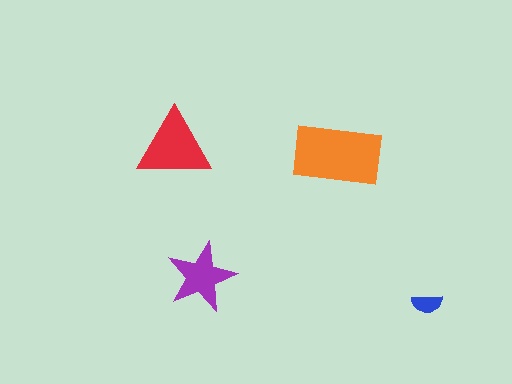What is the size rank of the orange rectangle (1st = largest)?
1st.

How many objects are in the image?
There are 4 objects in the image.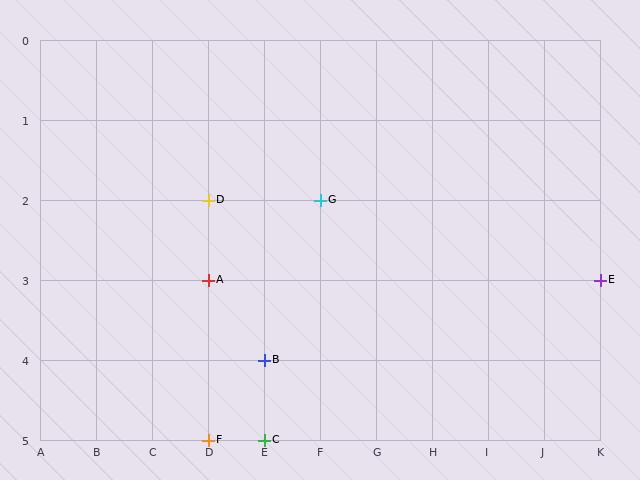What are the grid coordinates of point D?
Point D is at grid coordinates (D, 2).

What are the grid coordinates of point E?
Point E is at grid coordinates (K, 3).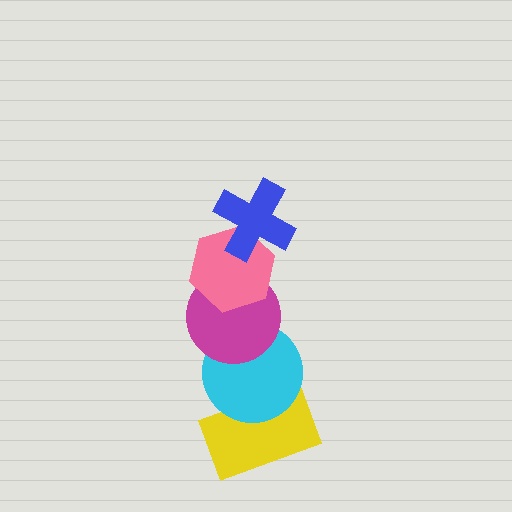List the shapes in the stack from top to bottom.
From top to bottom: the blue cross, the pink hexagon, the magenta circle, the cyan circle, the yellow rectangle.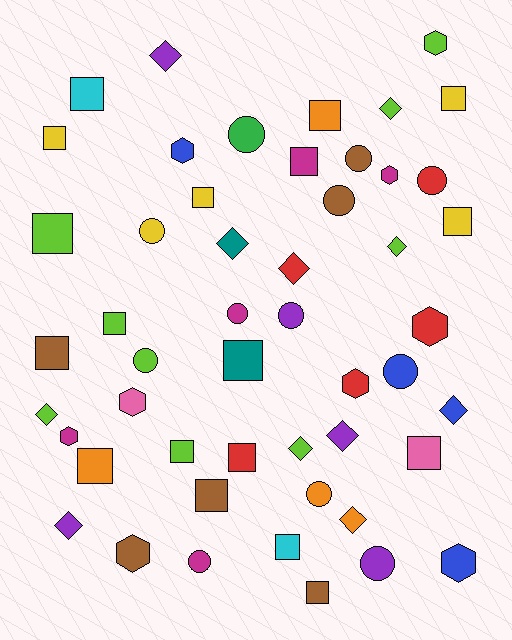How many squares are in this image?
There are 18 squares.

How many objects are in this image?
There are 50 objects.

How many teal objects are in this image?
There are 2 teal objects.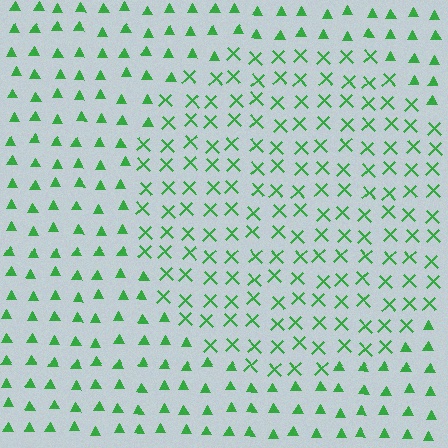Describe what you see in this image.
The image is filled with small green elements arranged in a uniform grid. A circle-shaped region contains X marks, while the surrounding area contains triangles. The boundary is defined purely by the change in element shape.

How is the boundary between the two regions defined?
The boundary is defined by a change in element shape: X marks inside vs. triangles outside. All elements share the same color and spacing.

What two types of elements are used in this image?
The image uses X marks inside the circle region and triangles outside it.